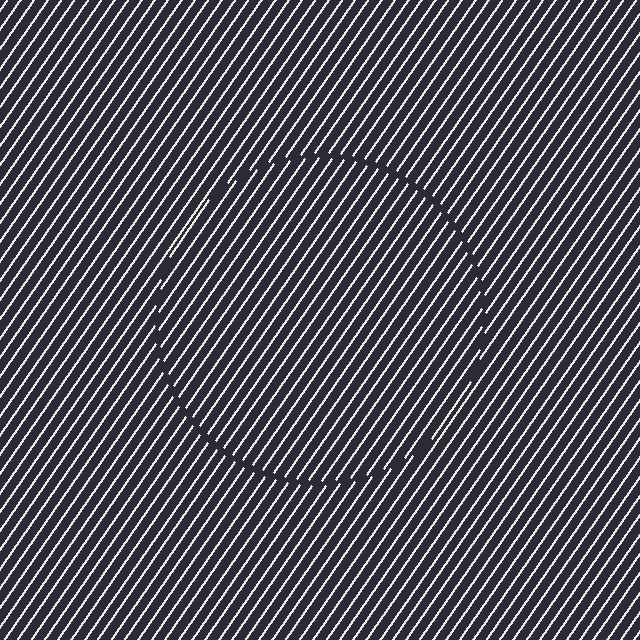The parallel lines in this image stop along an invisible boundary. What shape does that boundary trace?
An illusory circle. The interior of the shape contains the same grating, shifted by half a period — the contour is defined by the phase discontinuity where line-ends from the inner and outer gratings abut.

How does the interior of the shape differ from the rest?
The interior of the shape contains the same grating, shifted by half a period — the contour is defined by the phase discontinuity where line-ends from the inner and outer gratings abut.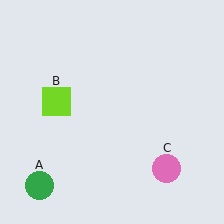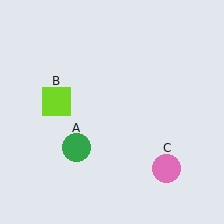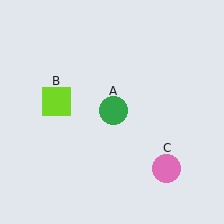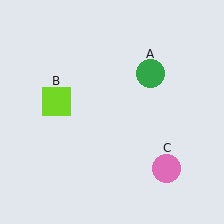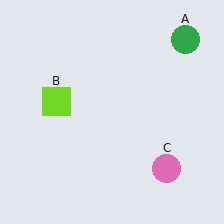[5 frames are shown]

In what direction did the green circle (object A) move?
The green circle (object A) moved up and to the right.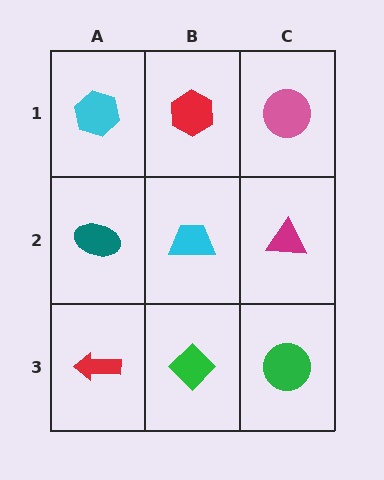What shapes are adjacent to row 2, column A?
A cyan hexagon (row 1, column A), a red arrow (row 3, column A), a cyan trapezoid (row 2, column B).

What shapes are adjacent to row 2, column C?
A pink circle (row 1, column C), a green circle (row 3, column C), a cyan trapezoid (row 2, column B).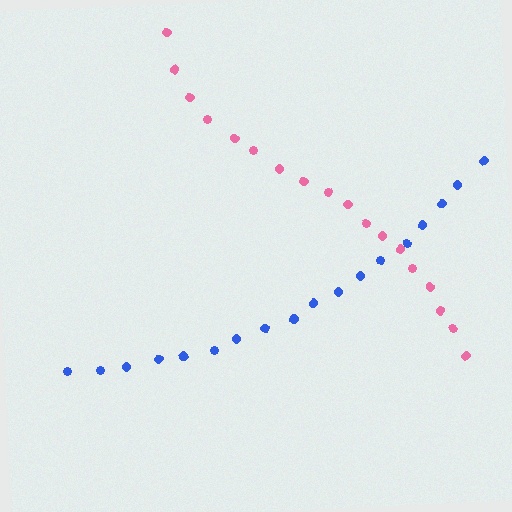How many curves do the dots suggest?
There are 2 distinct paths.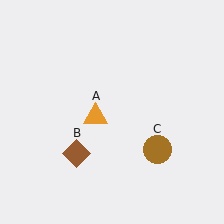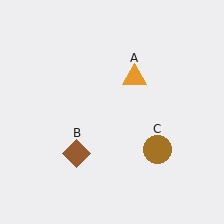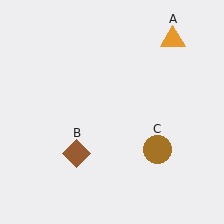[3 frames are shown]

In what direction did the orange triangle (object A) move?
The orange triangle (object A) moved up and to the right.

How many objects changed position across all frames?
1 object changed position: orange triangle (object A).